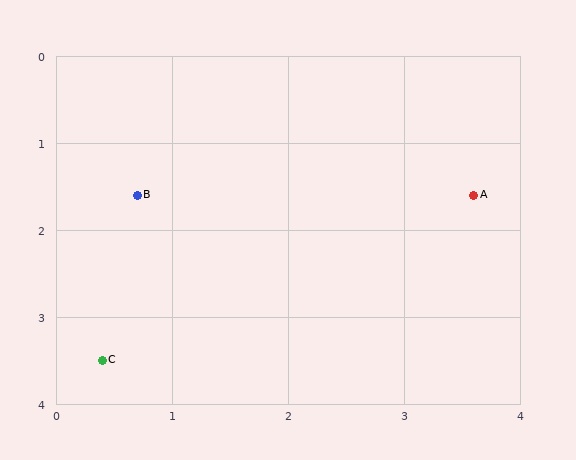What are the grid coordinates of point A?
Point A is at approximately (3.6, 1.6).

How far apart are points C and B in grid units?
Points C and B are about 1.9 grid units apart.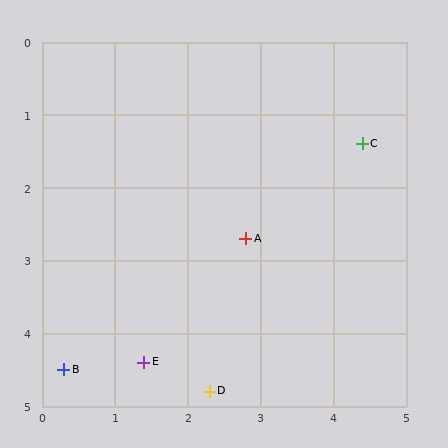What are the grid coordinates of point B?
Point B is at approximately (0.3, 4.5).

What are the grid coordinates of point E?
Point E is at approximately (1.4, 4.4).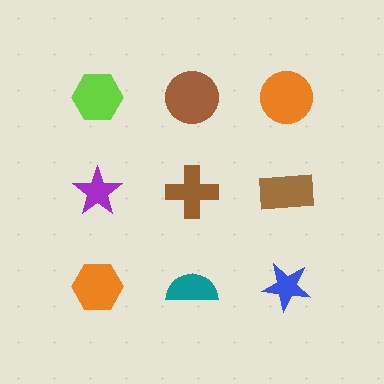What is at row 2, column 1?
A purple star.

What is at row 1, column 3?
An orange circle.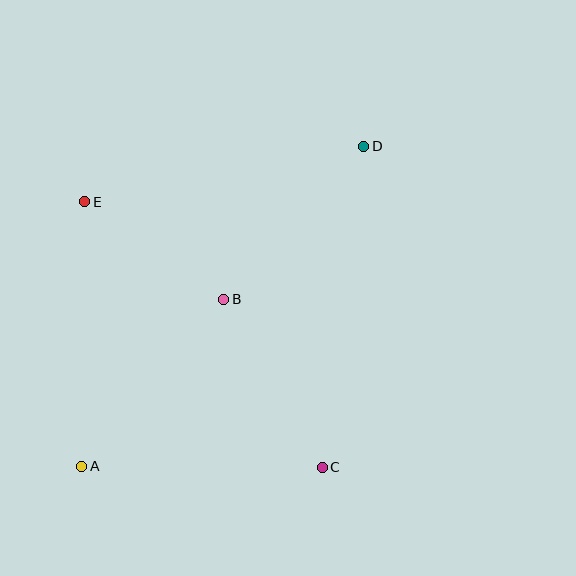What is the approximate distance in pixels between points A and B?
The distance between A and B is approximately 219 pixels.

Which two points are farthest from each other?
Points A and D are farthest from each other.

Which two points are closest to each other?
Points B and E are closest to each other.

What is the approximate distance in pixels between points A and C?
The distance between A and C is approximately 241 pixels.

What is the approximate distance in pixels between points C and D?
The distance between C and D is approximately 324 pixels.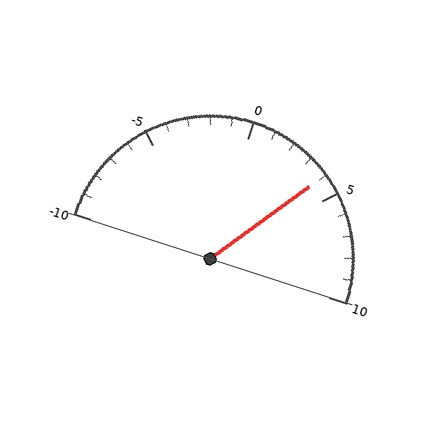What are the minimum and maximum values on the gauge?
The gauge ranges from -10 to 10.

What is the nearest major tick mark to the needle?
The nearest major tick mark is 5.